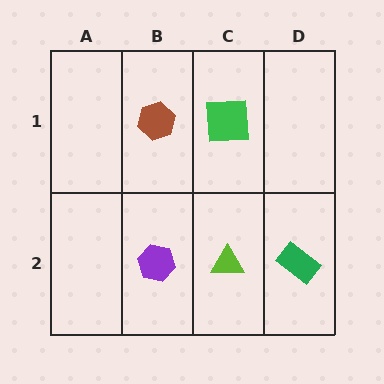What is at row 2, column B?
A purple hexagon.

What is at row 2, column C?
A lime triangle.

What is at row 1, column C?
A green square.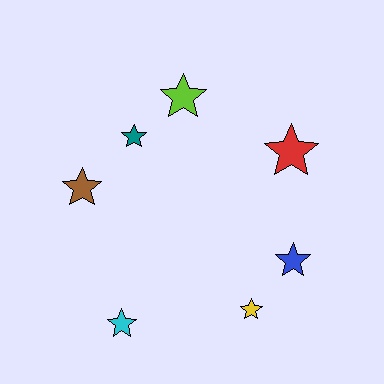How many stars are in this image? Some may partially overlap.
There are 7 stars.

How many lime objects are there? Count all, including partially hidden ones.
There is 1 lime object.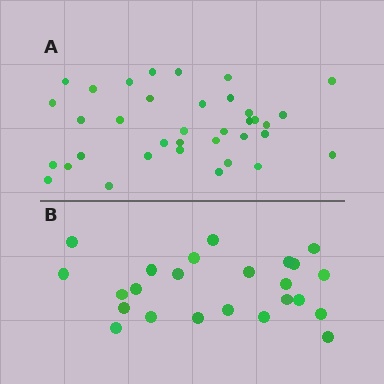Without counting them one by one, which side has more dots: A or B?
Region A (the top region) has more dots.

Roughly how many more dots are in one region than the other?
Region A has roughly 12 or so more dots than region B.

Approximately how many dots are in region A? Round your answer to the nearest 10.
About 40 dots. (The exact count is 36, which rounds to 40.)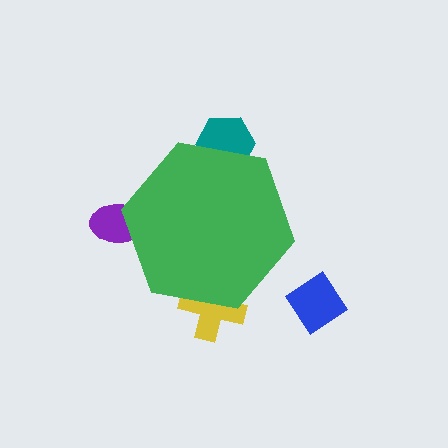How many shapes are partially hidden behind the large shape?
3 shapes are partially hidden.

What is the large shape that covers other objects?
A green hexagon.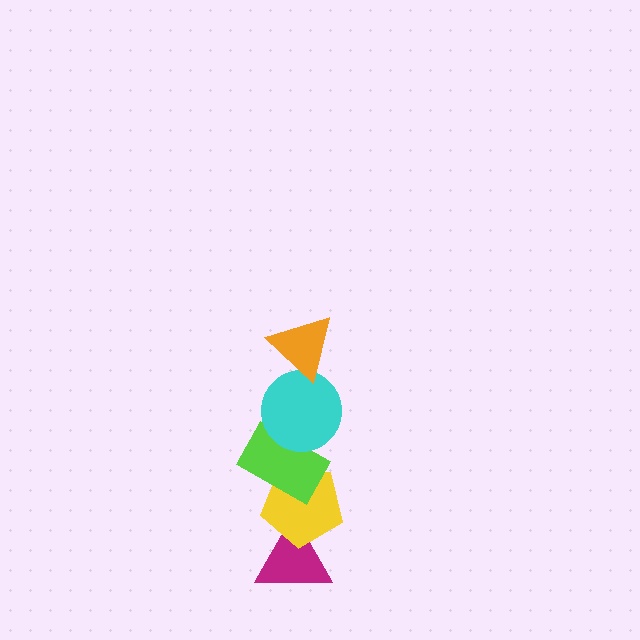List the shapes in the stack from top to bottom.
From top to bottom: the orange triangle, the cyan circle, the lime rectangle, the yellow pentagon, the magenta triangle.